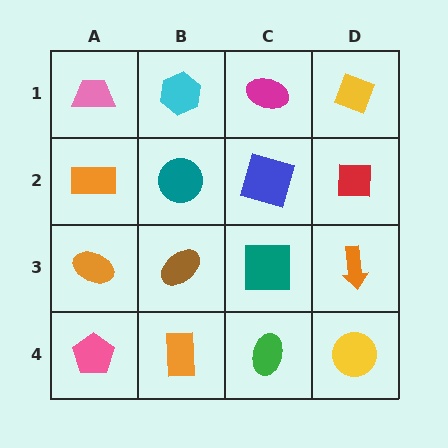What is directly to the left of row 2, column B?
An orange rectangle.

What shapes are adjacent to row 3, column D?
A red square (row 2, column D), a yellow circle (row 4, column D), a teal square (row 3, column C).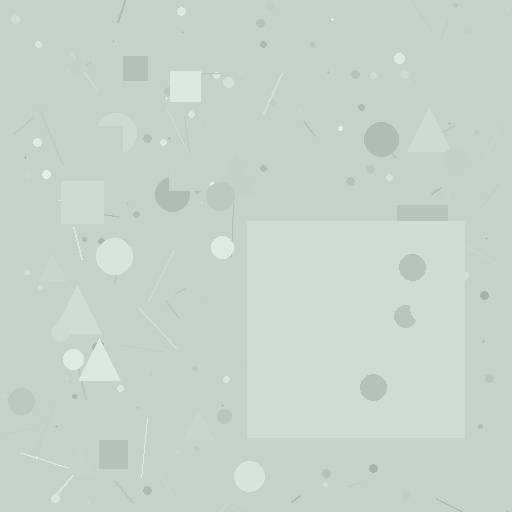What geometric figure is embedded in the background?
A square is embedded in the background.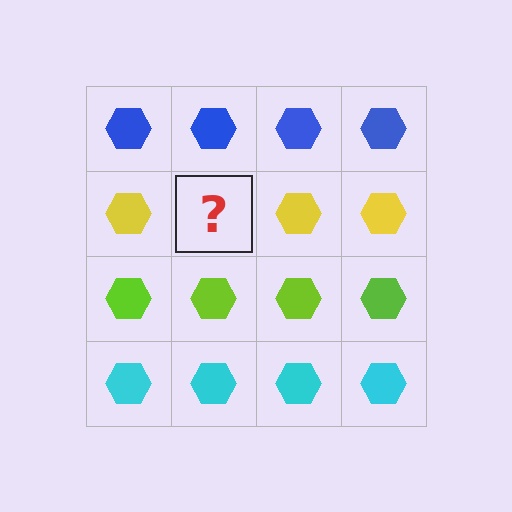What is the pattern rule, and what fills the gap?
The rule is that each row has a consistent color. The gap should be filled with a yellow hexagon.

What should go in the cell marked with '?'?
The missing cell should contain a yellow hexagon.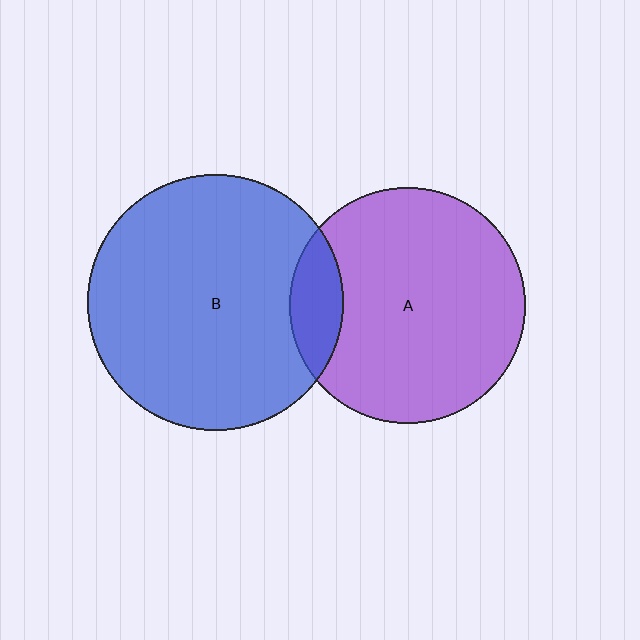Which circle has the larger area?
Circle B (blue).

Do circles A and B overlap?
Yes.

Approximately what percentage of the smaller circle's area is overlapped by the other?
Approximately 15%.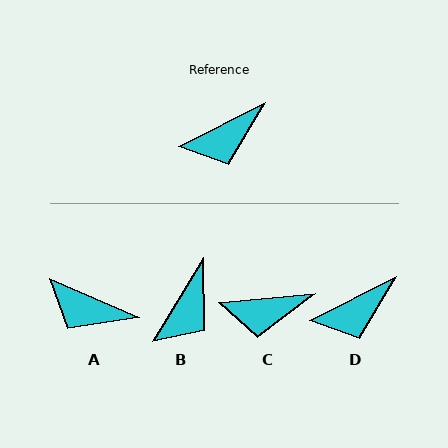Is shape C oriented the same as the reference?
No, it is off by about 21 degrees.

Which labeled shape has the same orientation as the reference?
D.